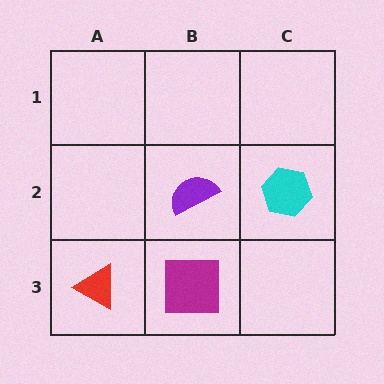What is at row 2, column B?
A purple semicircle.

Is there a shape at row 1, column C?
No, that cell is empty.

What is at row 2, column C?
A cyan hexagon.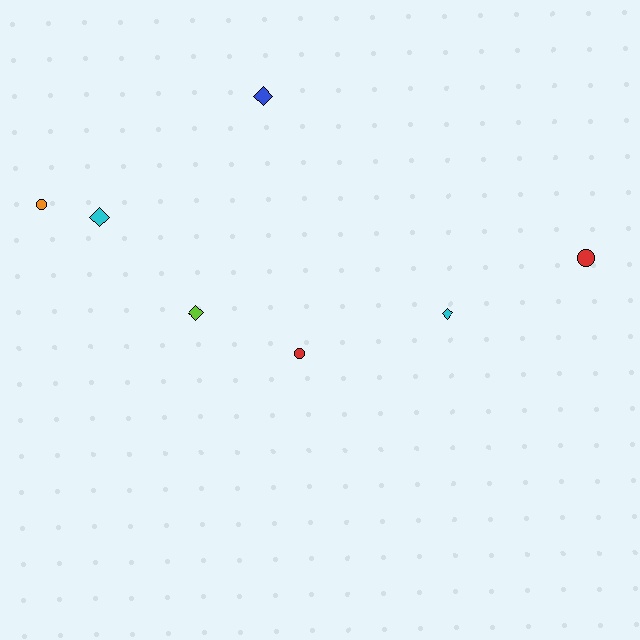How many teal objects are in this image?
There are no teal objects.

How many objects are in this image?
There are 7 objects.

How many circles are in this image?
There are 3 circles.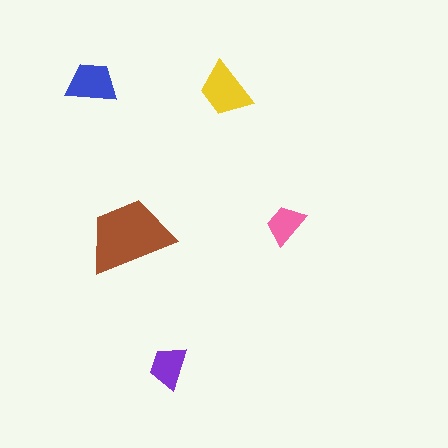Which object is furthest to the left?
The blue trapezoid is leftmost.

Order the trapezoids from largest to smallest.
the brown one, the yellow one, the blue one, the purple one, the pink one.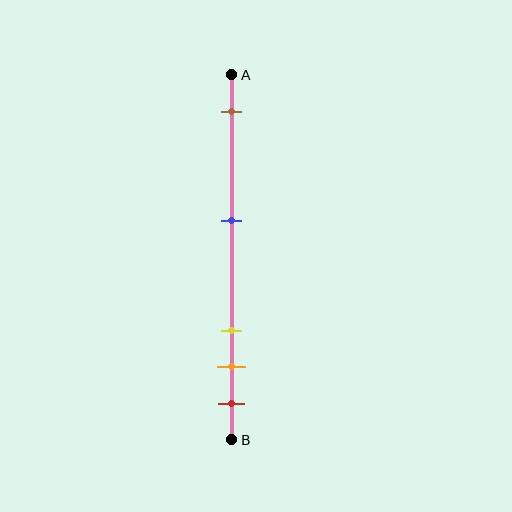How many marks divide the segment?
There are 5 marks dividing the segment.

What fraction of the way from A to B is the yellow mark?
The yellow mark is approximately 70% (0.7) of the way from A to B.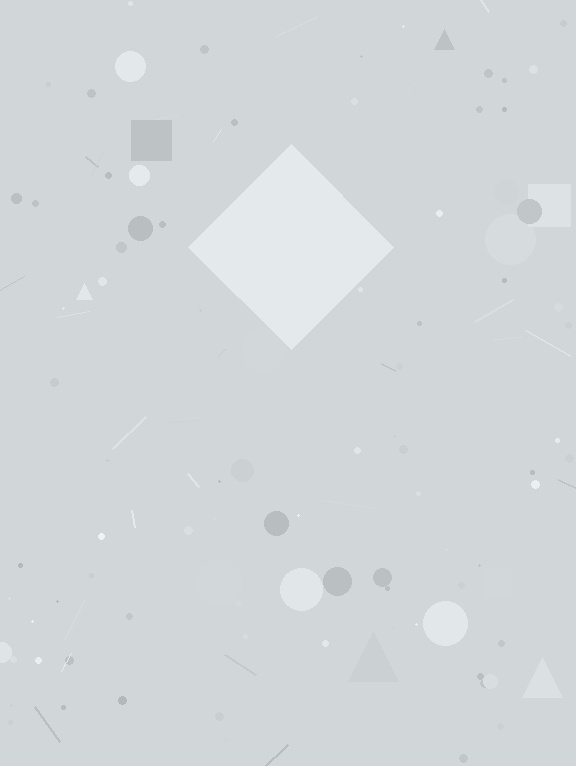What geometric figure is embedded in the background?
A diamond is embedded in the background.